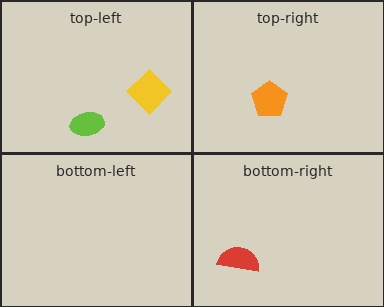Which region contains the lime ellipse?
The top-left region.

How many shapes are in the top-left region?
2.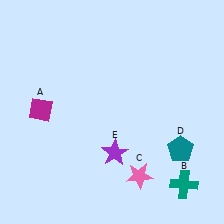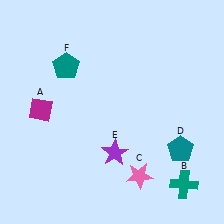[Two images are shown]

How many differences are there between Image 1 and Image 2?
There is 1 difference between the two images.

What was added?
A teal pentagon (F) was added in Image 2.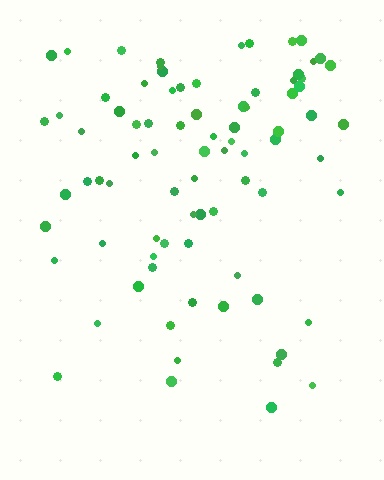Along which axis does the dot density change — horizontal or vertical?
Vertical.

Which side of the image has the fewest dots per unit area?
The bottom.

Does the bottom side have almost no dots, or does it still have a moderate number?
Still a moderate number, just noticeably fewer than the top.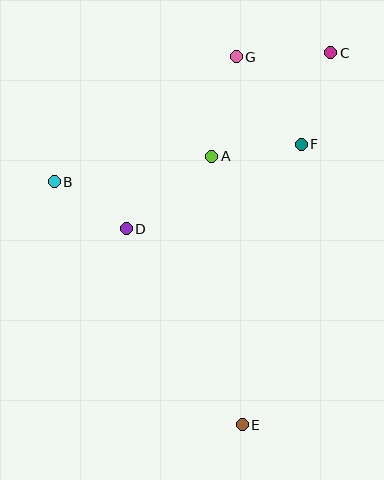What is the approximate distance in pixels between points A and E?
The distance between A and E is approximately 270 pixels.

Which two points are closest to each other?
Points B and D are closest to each other.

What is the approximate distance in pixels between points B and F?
The distance between B and F is approximately 250 pixels.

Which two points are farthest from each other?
Points C and E are farthest from each other.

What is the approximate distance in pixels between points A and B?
The distance between A and B is approximately 159 pixels.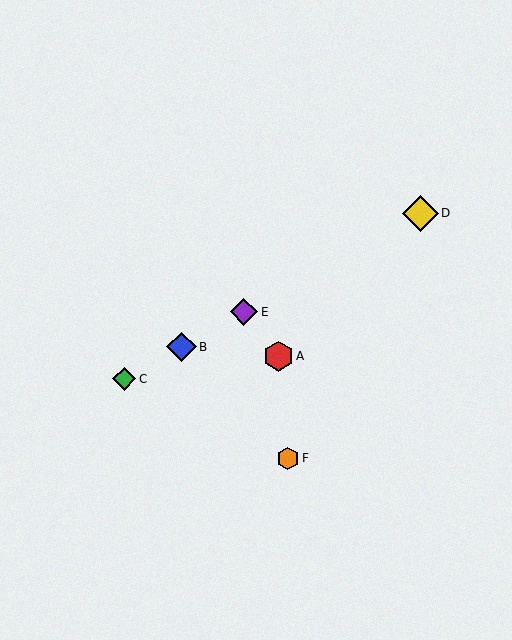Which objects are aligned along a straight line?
Objects B, C, D, E are aligned along a straight line.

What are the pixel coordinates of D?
Object D is at (420, 213).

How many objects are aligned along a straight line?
4 objects (B, C, D, E) are aligned along a straight line.